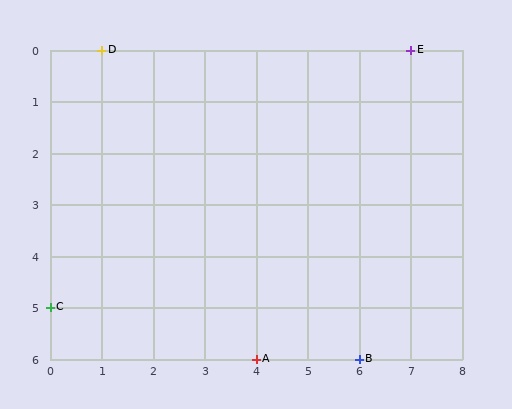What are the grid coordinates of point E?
Point E is at grid coordinates (7, 0).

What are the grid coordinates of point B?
Point B is at grid coordinates (6, 6).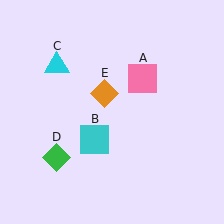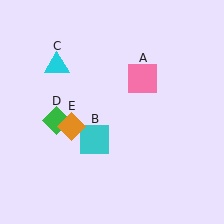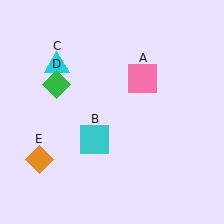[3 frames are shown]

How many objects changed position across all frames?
2 objects changed position: green diamond (object D), orange diamond (object E).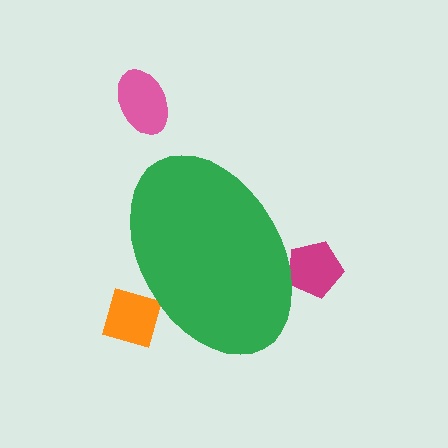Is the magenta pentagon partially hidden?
Yes, the magenta pentagon is partially hidden behind the green ellipse.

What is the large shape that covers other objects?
A green ellipse.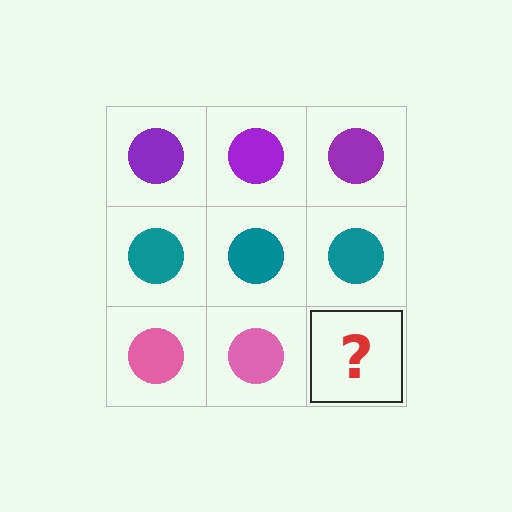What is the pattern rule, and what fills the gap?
The rule is that each row has a consistent color. The gap should be filled with a pink circle.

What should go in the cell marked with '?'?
The missing cell should contain a pink circle.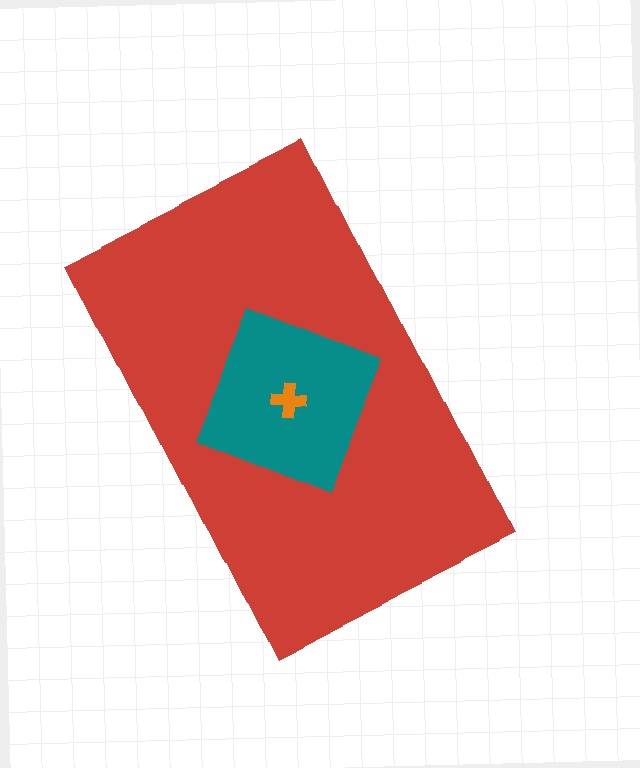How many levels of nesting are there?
3.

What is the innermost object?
The orange cross.